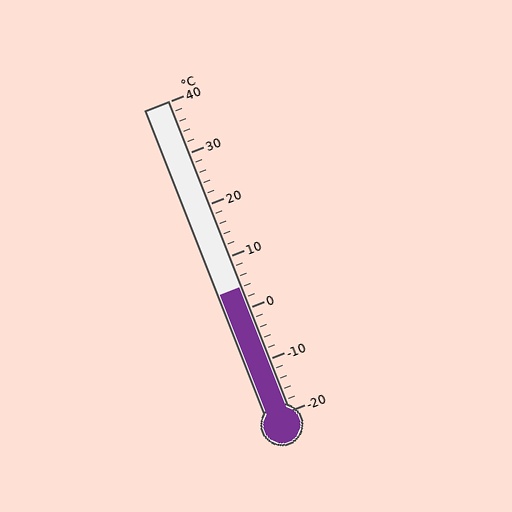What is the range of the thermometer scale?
The thermometer scale ranges from -20°C to 40°C.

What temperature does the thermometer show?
The thermometer shows approximately 4°C.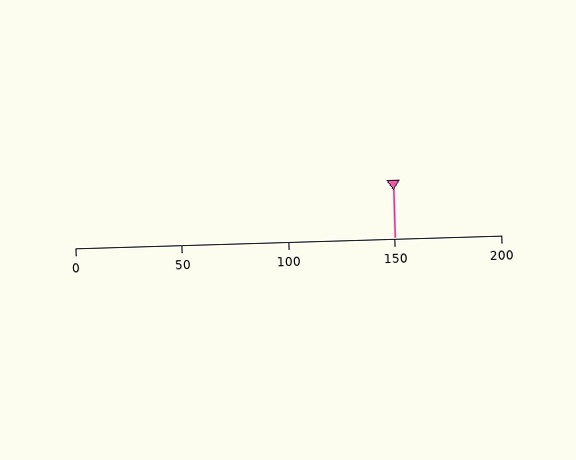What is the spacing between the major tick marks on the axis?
The major ticks are spaced 50 apart.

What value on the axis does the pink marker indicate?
The marker indicates approximately 150.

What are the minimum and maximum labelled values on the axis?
The axis runs from 0 to 200.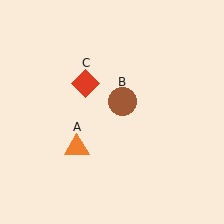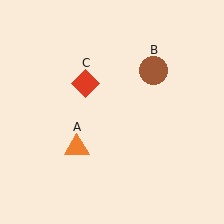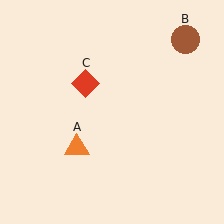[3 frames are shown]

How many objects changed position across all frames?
1 object changed position: brown circle (object B).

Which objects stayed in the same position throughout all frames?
Orange triangle (object A) and red diamond (object C) remained stationary.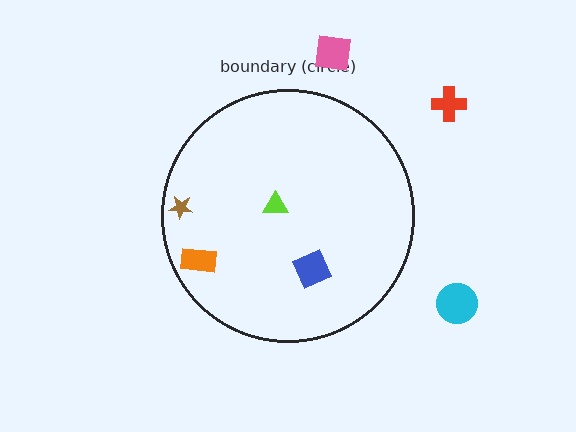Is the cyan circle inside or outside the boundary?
Outside.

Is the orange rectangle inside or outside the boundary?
Inside.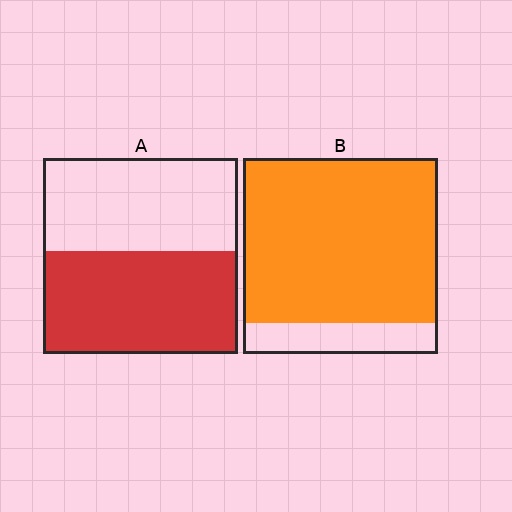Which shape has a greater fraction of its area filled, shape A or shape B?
Shape B.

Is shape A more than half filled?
Roughly half.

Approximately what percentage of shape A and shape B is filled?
A is approximately 55% and B is approximately 85%.